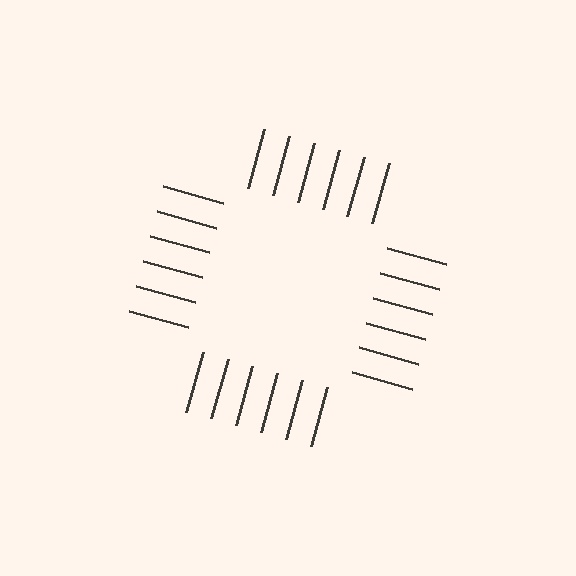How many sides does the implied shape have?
4 sides — the line-ends trace a square.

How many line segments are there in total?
24 — 6 along each of the 4 edges.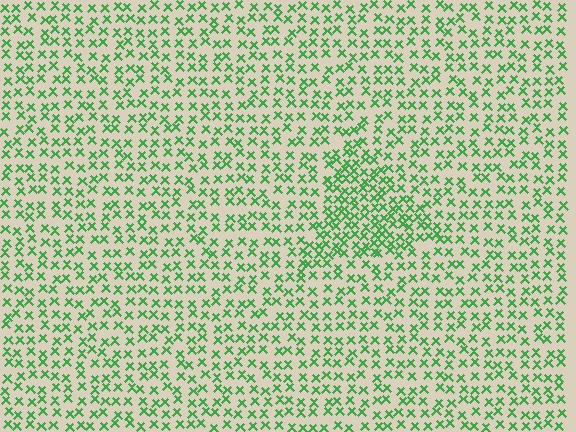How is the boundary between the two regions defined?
The boundary is defined by a change in element density (approximately 1.8x ratio). All elements are the same color, size, and shape.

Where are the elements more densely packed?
The elements are more densely packed inside the triangle boundary.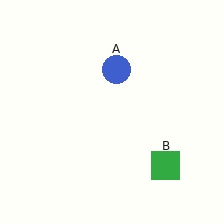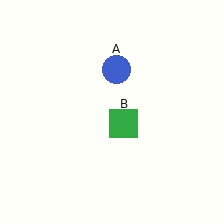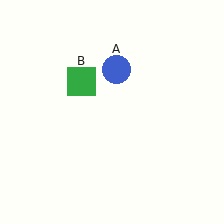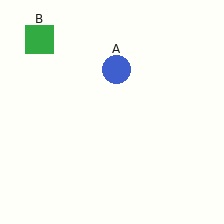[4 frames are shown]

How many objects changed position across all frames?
1 object changed position: green square (object B).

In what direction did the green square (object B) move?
The green square (object B) moved up and to the left.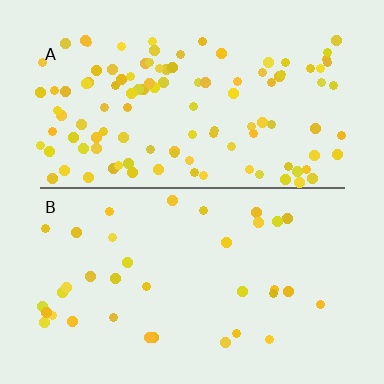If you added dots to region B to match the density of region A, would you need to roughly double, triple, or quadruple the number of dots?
Approximately triple.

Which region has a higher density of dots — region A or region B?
A (the top).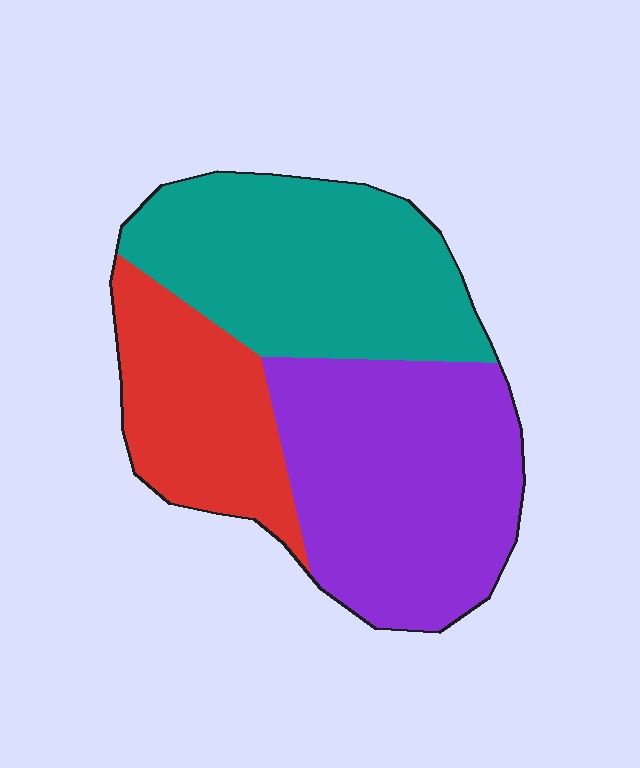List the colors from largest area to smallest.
From largest to smallest: purple, teal, red.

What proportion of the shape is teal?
Teal covers roughly 35% of the shape.